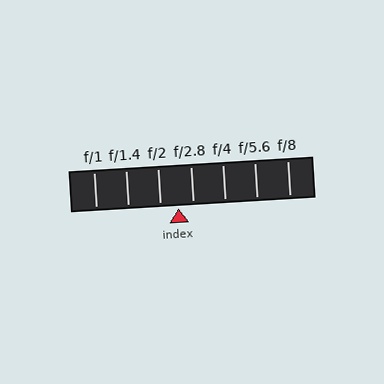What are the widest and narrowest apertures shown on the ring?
The widest aperture shown is f/1 and the narrowest is f/8.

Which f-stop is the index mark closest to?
The index mark is closest to f/2.8.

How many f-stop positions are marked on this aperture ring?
There are 7 f-stop positions marked.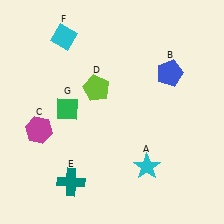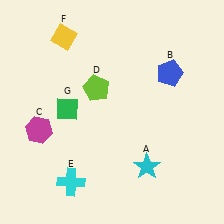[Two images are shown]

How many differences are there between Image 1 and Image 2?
There are 2 differences between the two images.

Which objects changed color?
E changed from teal to cyan. F changed from cyan to yellow.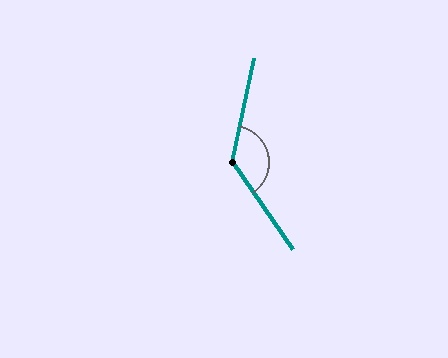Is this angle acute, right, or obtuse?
It is obtuse.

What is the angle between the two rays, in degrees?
Approximately 133 degrees.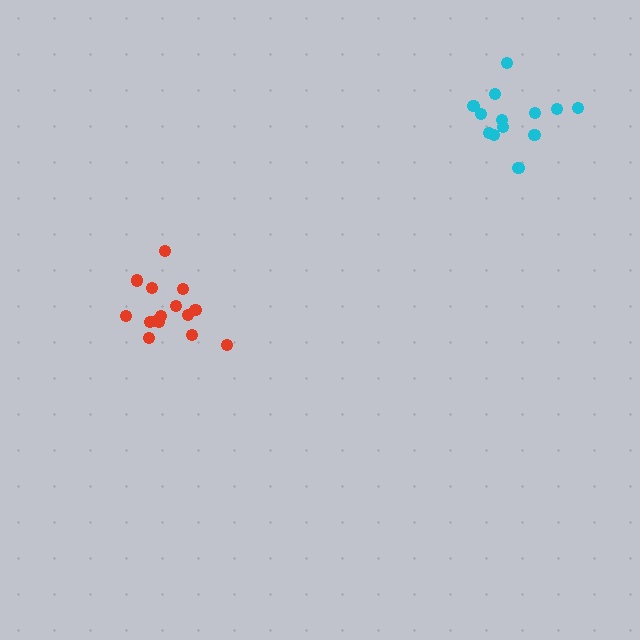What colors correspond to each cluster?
The clusters are colored: cyan, red.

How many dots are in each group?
Group 1: 13 dots, Group 2: 15 dots (28 total).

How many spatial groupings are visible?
There are 2 spatial groupings.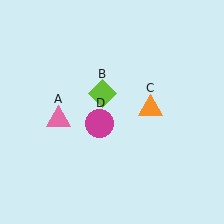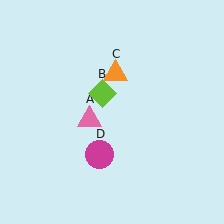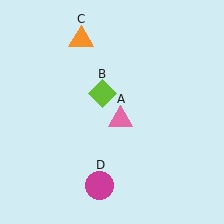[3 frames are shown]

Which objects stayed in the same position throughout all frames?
Lime diamond (object B) remained stationary.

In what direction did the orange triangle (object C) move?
The orange triangle (object C) moved up and to the left.